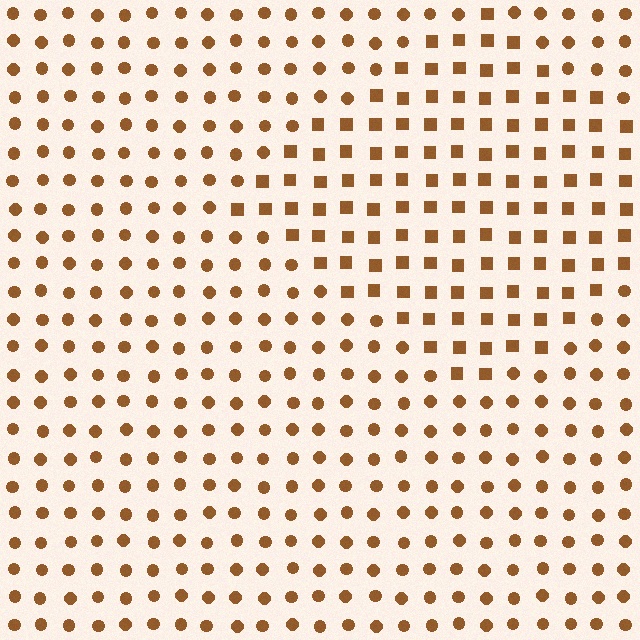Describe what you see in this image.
The image is filled with small brown elements arranged in a uniform grid. A diamond-shaped region contains squares, while the surrounding area contains circles. The boundary is defined purely by the change in element shape.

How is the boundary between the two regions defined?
The boundary is defined by a change in element shape: squares inside vs. circles outside. All elements share the same color and spacing.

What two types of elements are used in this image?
The image uses squares inside the diamond region and circles outside it.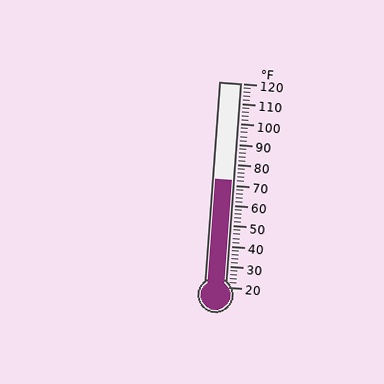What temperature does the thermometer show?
The thermometer shows approximately 72°F.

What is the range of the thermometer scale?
The thermometer scale ranges from 20°F to 120°F.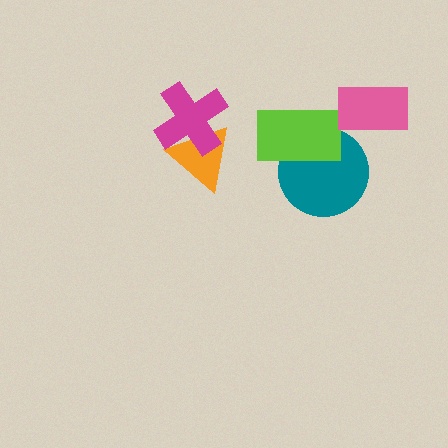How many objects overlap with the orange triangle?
1 object overlaps with the orange triangle.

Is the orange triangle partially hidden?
Yes, it is partially covered by another shape.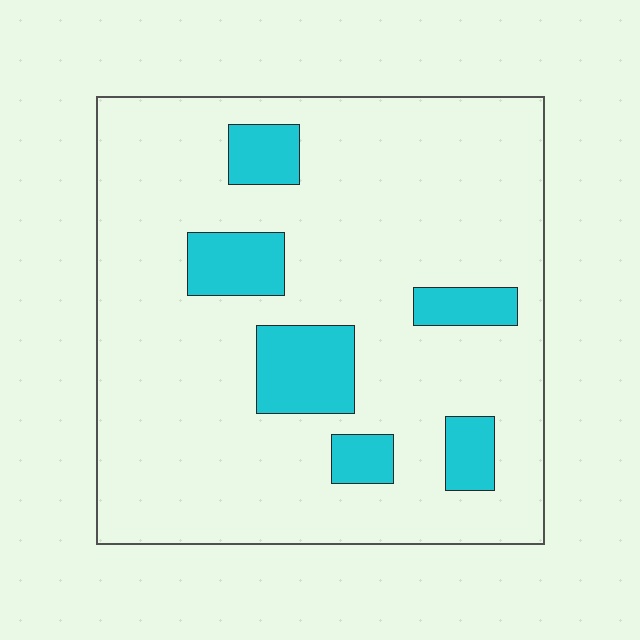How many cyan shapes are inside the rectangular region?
6.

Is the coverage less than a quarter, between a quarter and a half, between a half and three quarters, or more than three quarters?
Less than a quarter.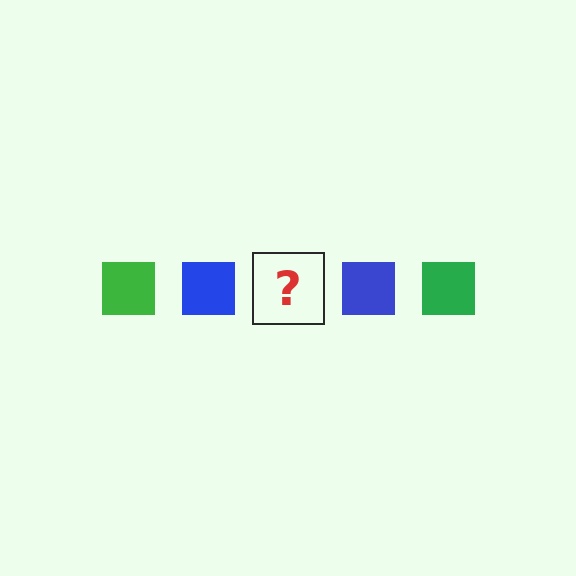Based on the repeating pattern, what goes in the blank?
The blank should be a green square.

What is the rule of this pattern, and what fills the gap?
The rule is that the pattern cycles through green, blue squares. The gap should be filled with a green square.